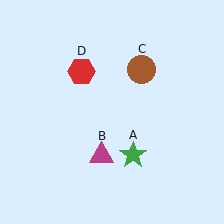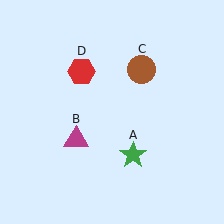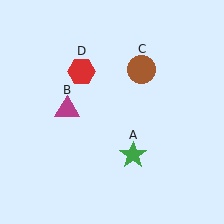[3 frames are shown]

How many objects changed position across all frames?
1 object changed position: magenta triangle (object B).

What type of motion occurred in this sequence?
The magenta triangle (object B) rotated clockwise around the center of the scene.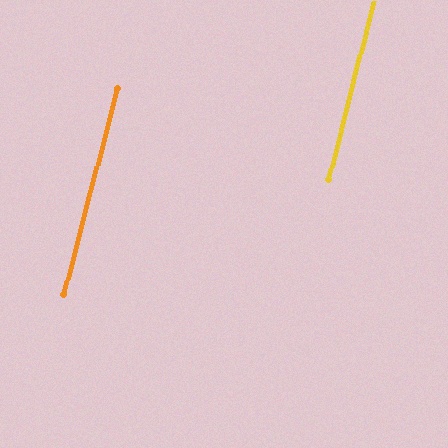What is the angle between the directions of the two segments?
Approximately 0 degrees.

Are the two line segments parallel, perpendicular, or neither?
Parallel — their directions differ by only 0.5°.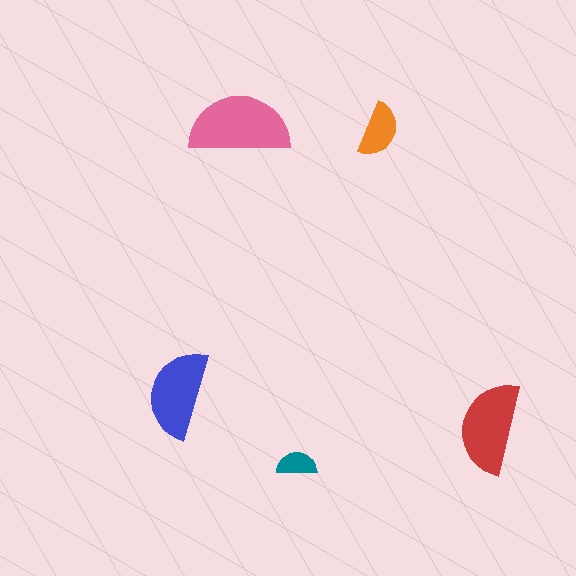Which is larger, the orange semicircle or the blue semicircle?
The blue one.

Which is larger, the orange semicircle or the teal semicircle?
The orange one.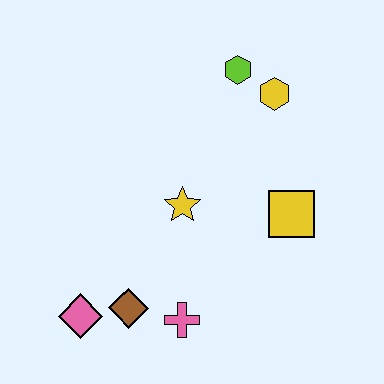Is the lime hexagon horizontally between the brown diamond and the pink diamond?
No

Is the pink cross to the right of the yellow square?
No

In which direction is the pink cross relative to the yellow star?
The pink cross is below the yellow star.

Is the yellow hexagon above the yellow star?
Yes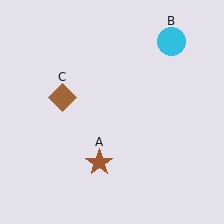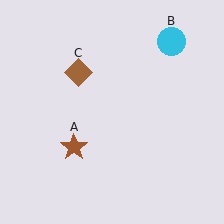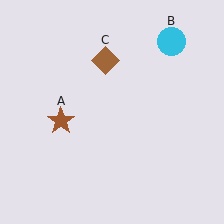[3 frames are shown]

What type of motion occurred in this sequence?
The brown star (object A), brown diamond (object C) rotated clockwise around the center of the scene.